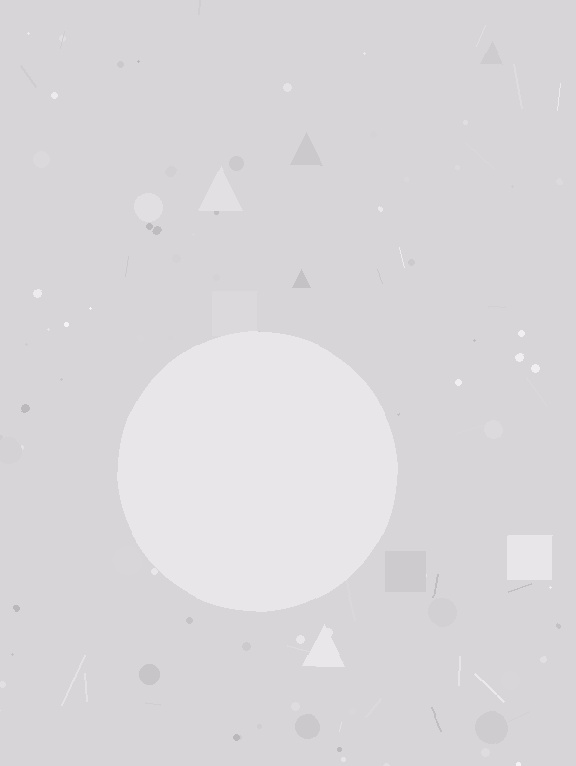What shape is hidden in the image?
A circle is hidden in the image.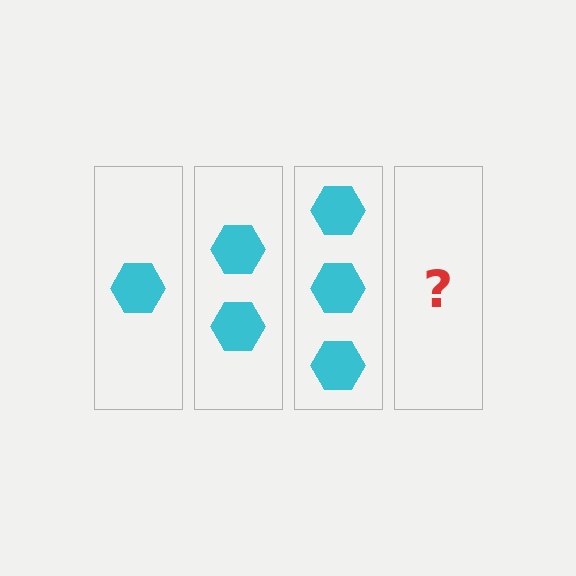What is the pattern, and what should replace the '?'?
The pattern is that each step adds one more hexagon. The '?' should be 4 hexagons.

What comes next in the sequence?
The next element should be 4 hexagons.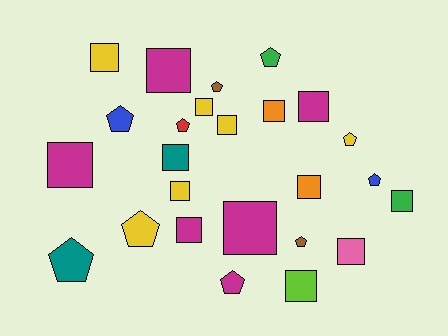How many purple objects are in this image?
There are no purple objects.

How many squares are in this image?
There are 15 squares.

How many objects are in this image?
There are 25 objects.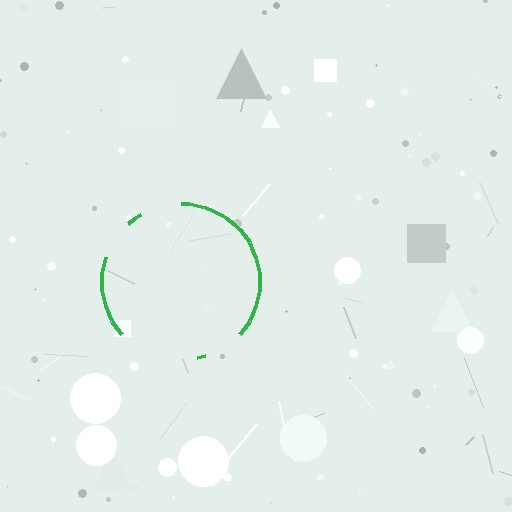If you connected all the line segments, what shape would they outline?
They would outline a circle.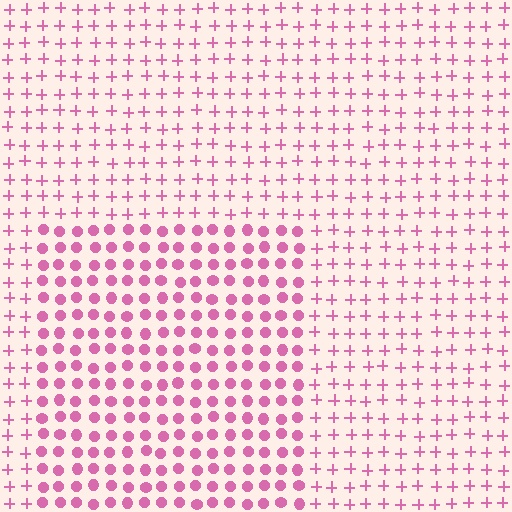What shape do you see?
I see a rectangle.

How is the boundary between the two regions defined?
The boundary is defined by a change in element shape: circles inside vs. plus signs outside. All elements share the same color and spacing.